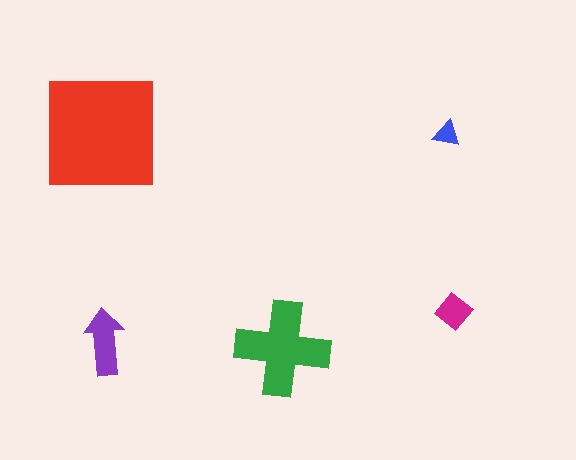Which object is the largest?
The red square.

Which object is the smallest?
The blue triangle.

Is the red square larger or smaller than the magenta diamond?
Larger.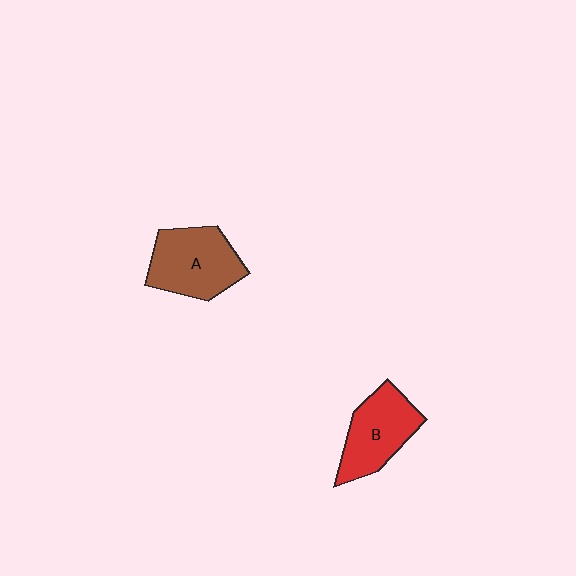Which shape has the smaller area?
Shape B (red).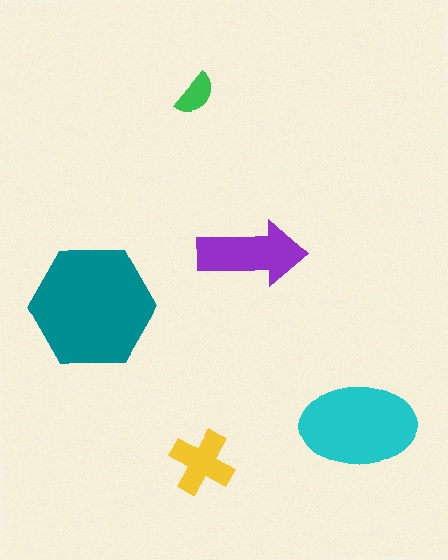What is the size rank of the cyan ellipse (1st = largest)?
2nd.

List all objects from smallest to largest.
The green semicircle, the yellow cross, the purple arrow, the cyan ellipse, the teal hexagon.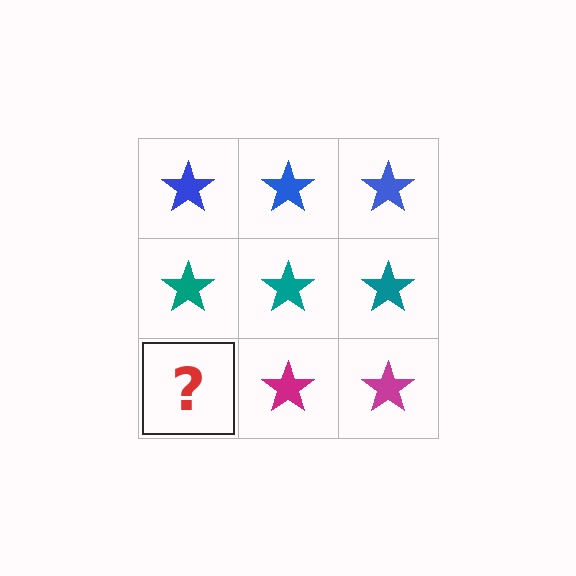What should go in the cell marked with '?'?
The missing cell should contain a magenta star.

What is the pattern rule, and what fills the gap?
The rule is that each row has a consistent color. The gap should be filled with a magenta star.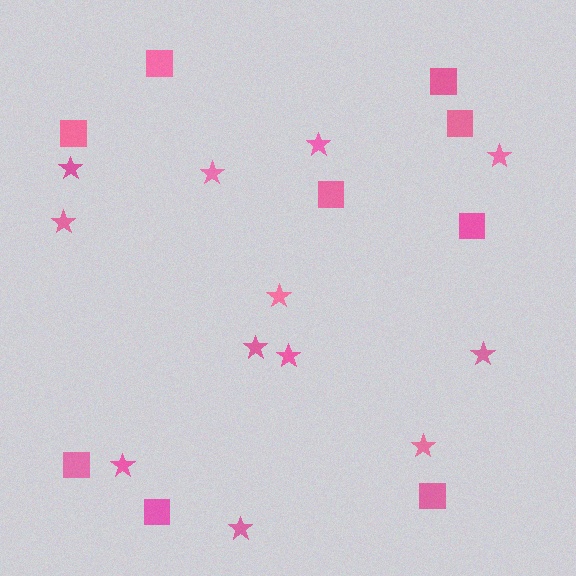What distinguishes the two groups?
There are 2 groups: one group of stars (12) and one group of squares (9).